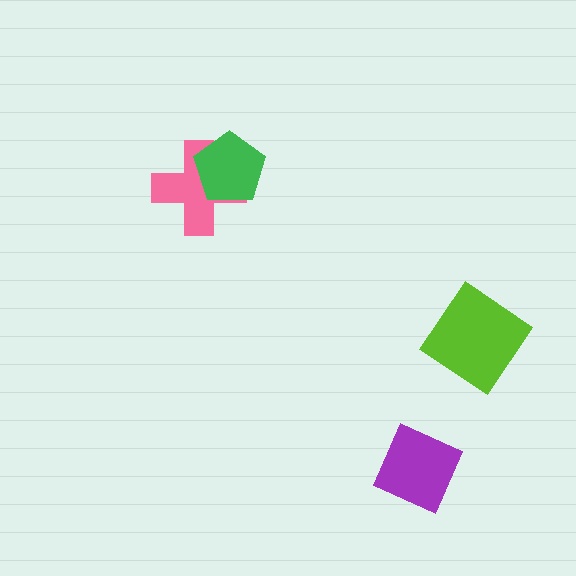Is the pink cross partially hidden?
Yes, it is partially covered by another shape.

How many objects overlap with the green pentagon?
1 object overlaps with the green pentagon.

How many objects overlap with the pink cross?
1 object overlaps with the pink cross.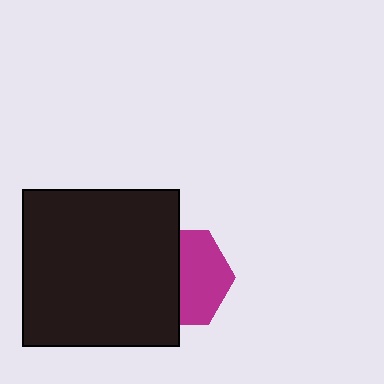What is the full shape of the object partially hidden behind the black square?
The partially hidden object is a magenta hexagon.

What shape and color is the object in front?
The object in front is a black square.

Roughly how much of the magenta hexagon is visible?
About half of it is visible (roughly 52%).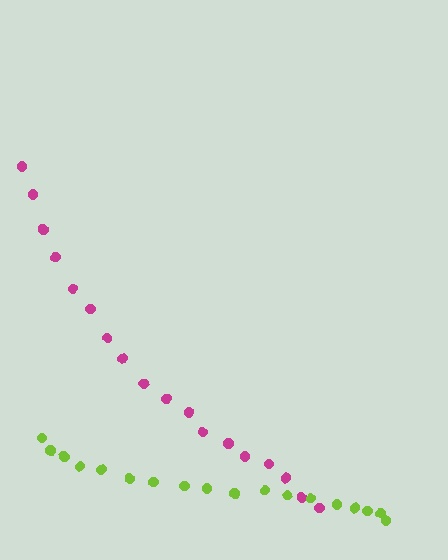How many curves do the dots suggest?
There are 2 distinct paths.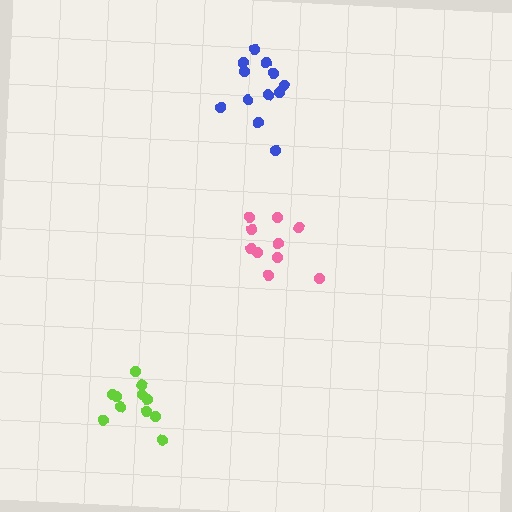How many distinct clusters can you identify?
There are 3 distinct clusters.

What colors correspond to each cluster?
The clusters are colored: pink, lime, blue.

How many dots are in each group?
Group 1: 10 dots, Group 2: 11 dots, Group 3: 12 dots (33 total).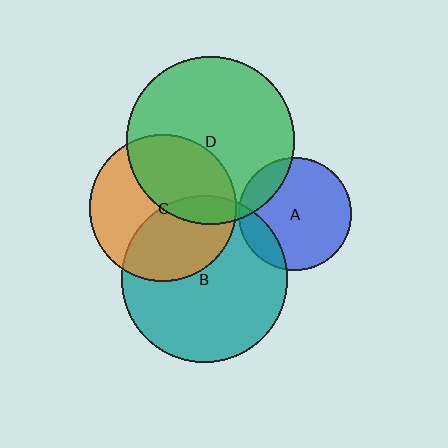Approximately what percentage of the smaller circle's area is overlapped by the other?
Approximately 10%.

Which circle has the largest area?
Circle D (green).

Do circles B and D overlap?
Yes.